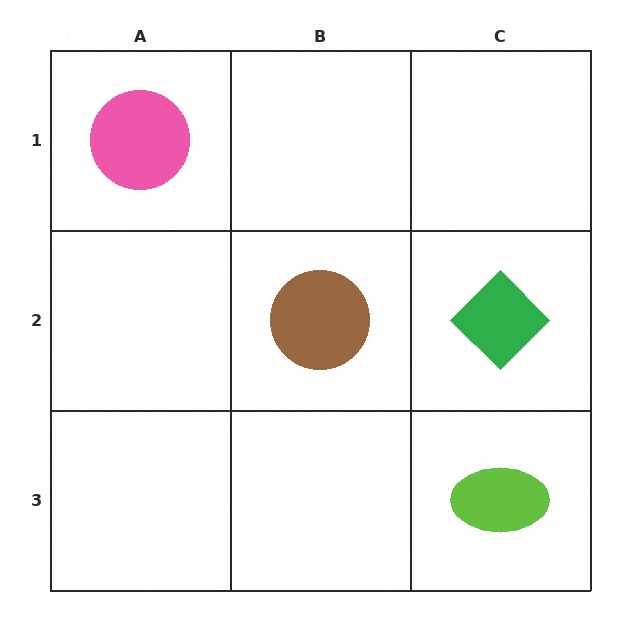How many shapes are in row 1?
1 shape.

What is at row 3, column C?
A lime ellipse.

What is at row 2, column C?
A green diamond.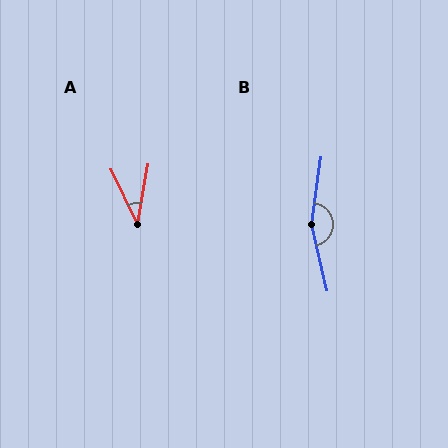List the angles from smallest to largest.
A (36°), B (158°).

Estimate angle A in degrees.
Approximately 36 degrees.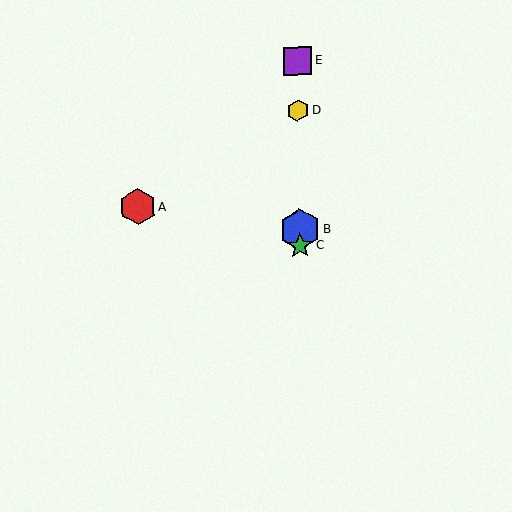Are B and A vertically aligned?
No, B is at x≈299 and A is at x≈138.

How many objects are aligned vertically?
4 objects (B, C, D, E) are aligned vertically.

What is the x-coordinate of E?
Object E is at x≈297.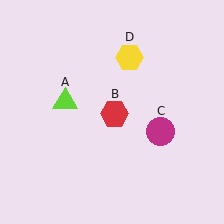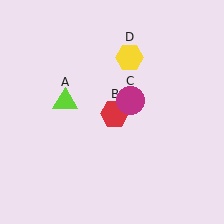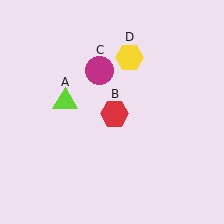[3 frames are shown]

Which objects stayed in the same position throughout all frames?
Lime triangle (object A) and red hexagon (object B) and yellow hexagon (object D) remained stationary.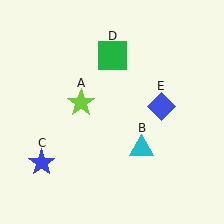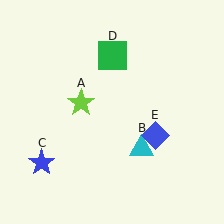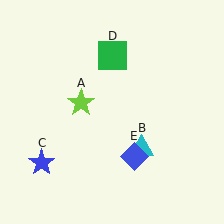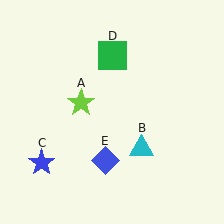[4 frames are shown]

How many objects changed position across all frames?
1 object changed position: blue diamond (object E).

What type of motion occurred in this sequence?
The blue diamond (object E) rotated clockwise around the center of the scene.